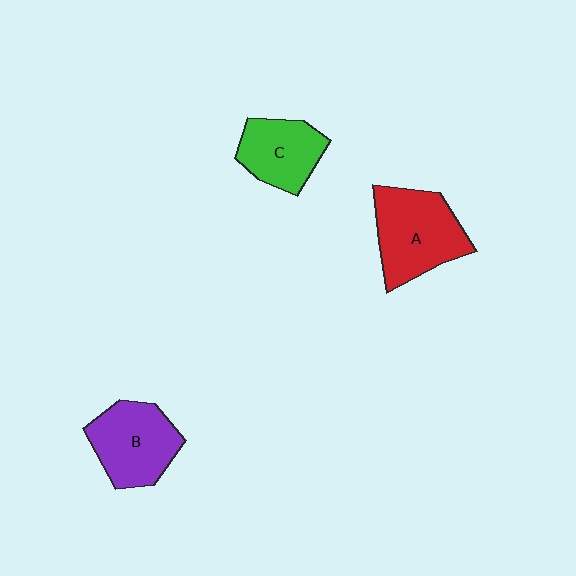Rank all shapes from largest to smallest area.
From largest to smallest: A (red), B (purple), C (green).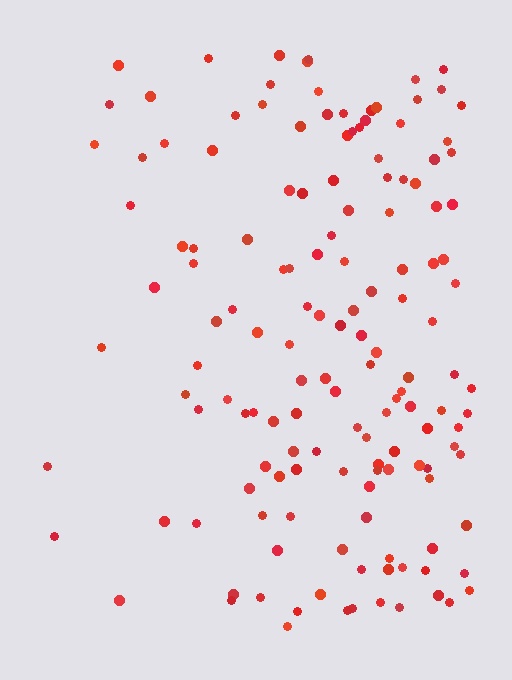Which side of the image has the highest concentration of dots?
The right.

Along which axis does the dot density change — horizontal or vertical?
Horizontal.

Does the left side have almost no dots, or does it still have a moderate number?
Still a moderate number, just noticeably fewer than the right.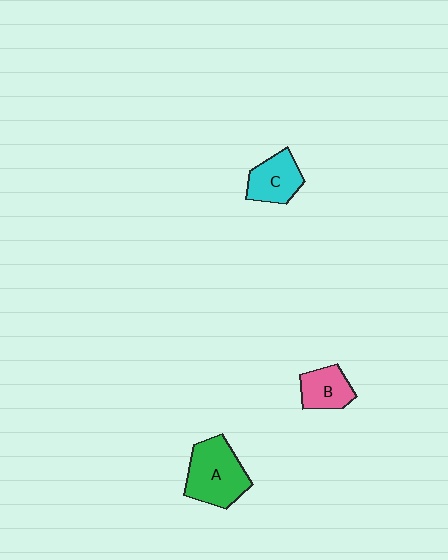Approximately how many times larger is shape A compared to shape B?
Approximately 1.7 times.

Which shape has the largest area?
Shape A (green).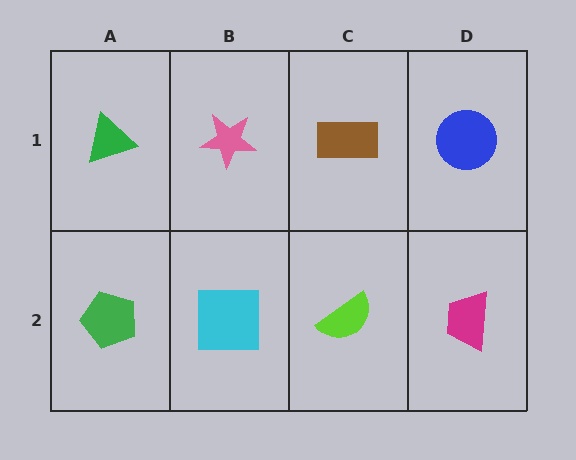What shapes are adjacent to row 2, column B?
A pink star (row 1, column B), a green pentagon (row 2, column A), a lime semicircle (row 2, column C).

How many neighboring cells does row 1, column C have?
3.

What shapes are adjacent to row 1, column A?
A green pentagon (row 2, column A), a pink star (row 1, column B).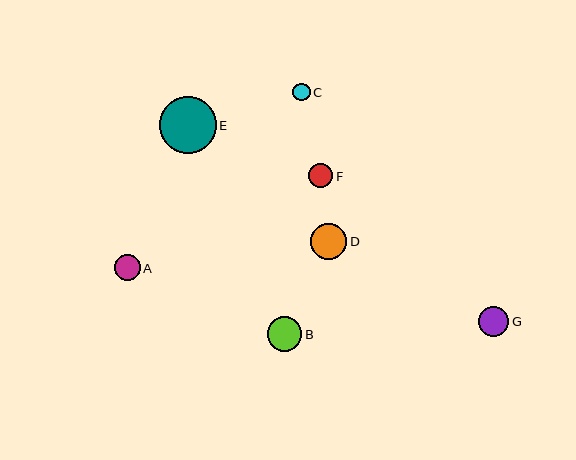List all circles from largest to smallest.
From largest to smallest: E, D, B, G, A, F, C.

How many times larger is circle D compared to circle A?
Circle D is approximately 1.4 times the size of circle A.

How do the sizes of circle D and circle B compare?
Circle D and circle B are approximately the same size.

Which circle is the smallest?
Circle C is the smallest with a size of approximately 18 pixels.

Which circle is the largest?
Circle E is the largest with a size of approximately 57 pixels.